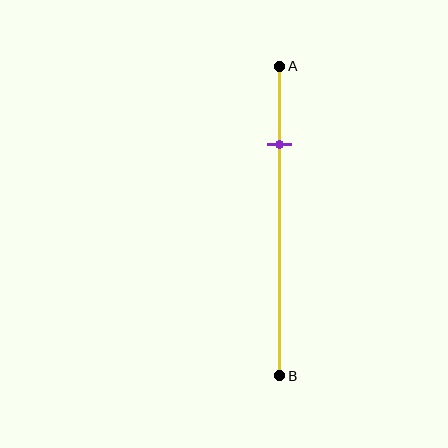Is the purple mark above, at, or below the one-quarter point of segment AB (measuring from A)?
The purple mark is approximately at the one-quarter point of segment AB.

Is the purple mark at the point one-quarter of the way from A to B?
Yes, the mark is approximately at the one-quarter point.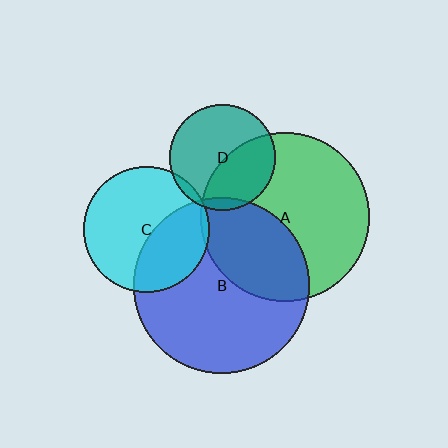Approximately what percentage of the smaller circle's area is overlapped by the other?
Approximately 5%.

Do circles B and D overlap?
Yes.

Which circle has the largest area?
Circle B (blue).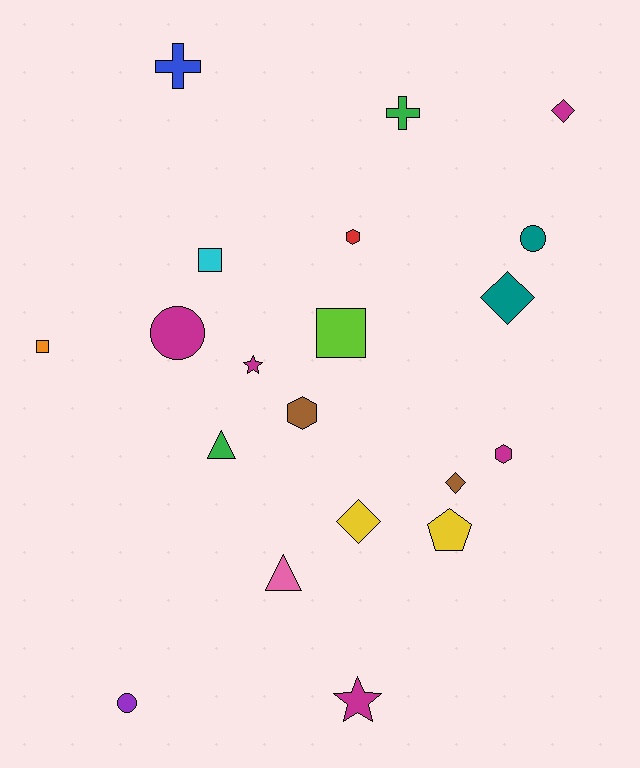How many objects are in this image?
There are 20 objects.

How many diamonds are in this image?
There are 4 diamonds.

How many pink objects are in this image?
There is 1 pink object.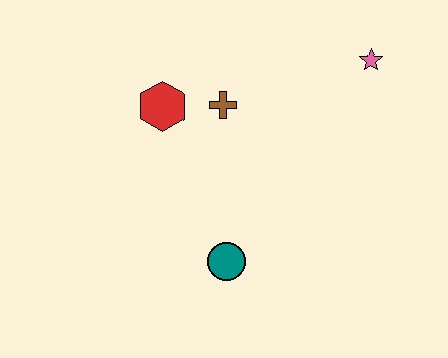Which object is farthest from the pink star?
The teal circle is farthest from the pink star.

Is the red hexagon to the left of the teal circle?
Yes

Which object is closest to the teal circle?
The brown cross is closest to the teal circle.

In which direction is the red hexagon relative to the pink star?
The red hexagon is to the left of the pink star.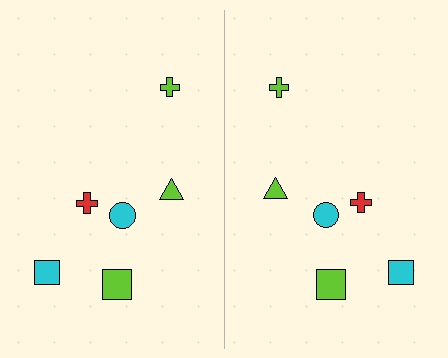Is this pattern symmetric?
Yes, this pattern has bilateral (reflection) symmetry.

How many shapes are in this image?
There are 12 shapes in this image.